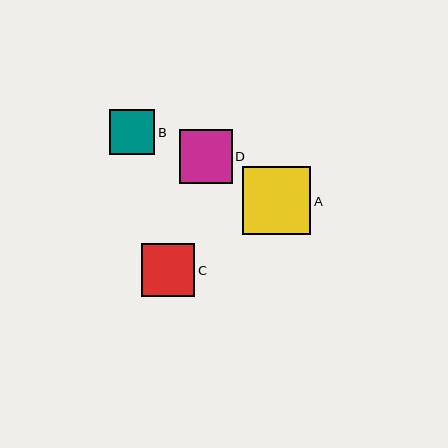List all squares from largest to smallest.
From largest to smallest: A, D, C, B.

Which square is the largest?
Square A is the largest with a size of approximately 68 pixels.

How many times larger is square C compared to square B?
Square C is approximately 1.2 times the size of square B.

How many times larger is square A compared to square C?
Square A is approximately 1.3 times the size of square C.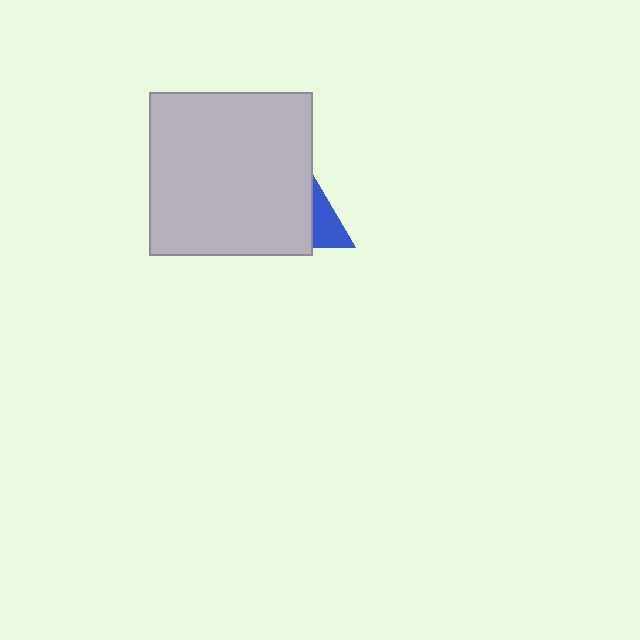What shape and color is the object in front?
The object in front is a light gray square.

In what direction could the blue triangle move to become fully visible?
The blue triangle could move right. That would shift it out from behind the light gray square entirely.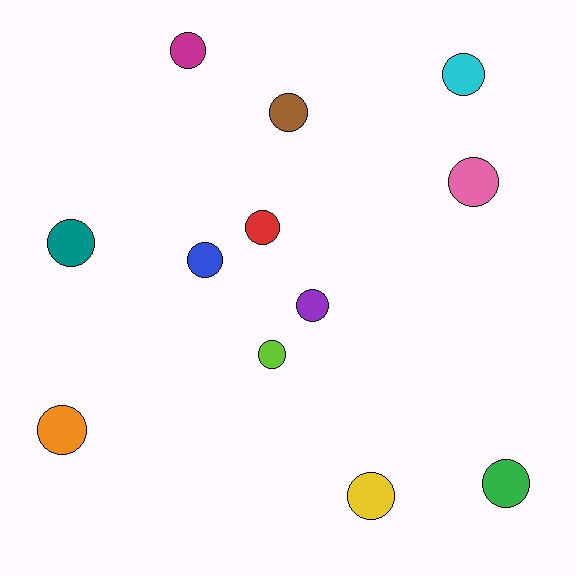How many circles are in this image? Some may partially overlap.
There are 12 circles.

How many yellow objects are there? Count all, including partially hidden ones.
There is 1 yellow object.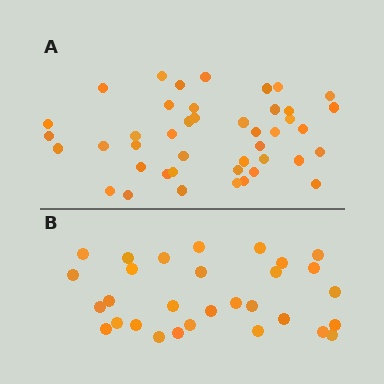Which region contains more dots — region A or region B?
Region A (the top region) has more dots.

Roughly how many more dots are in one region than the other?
Region A has approximately 15 more dots than region B.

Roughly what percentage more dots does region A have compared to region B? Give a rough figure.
About 45% more.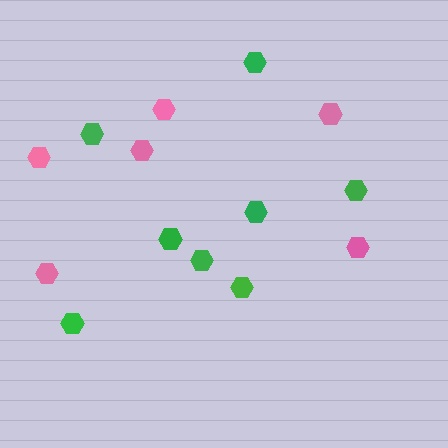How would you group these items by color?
There are 2 groups: one group of green hexagons (8) and one group of pink hexagons (6).